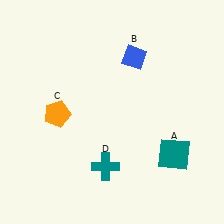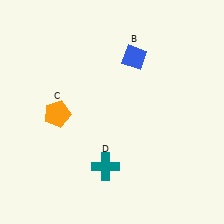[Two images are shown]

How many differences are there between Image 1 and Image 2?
There is 1 difference between the two images.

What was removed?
The teal square (A) was removed in Image 2.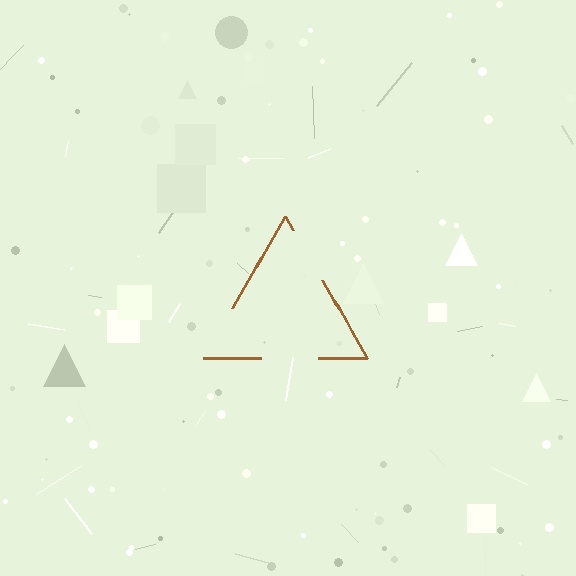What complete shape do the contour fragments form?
The contour fragments form a triangle.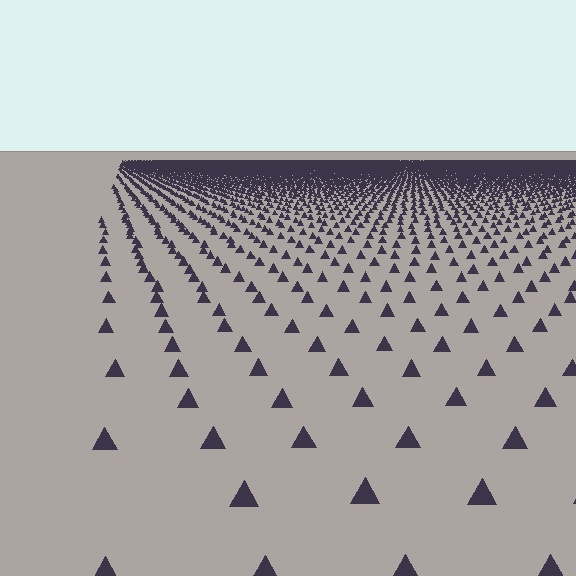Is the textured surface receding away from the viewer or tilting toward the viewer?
The surface is receding away from the viewer. Texture elements get smaller and denser toward the top.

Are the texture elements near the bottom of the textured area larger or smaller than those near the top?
Larger. Near the bottom, elements are closer to the viewer and appear at a bigger on-screen size.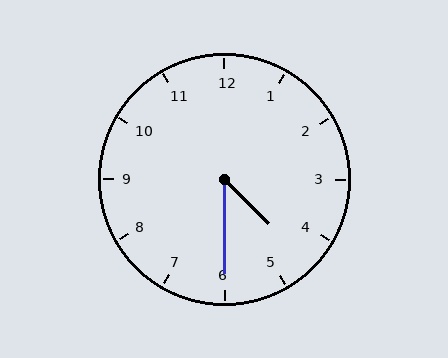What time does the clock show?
4:30.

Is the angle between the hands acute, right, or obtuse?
It is acute.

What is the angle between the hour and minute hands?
Approximately 45 degrees.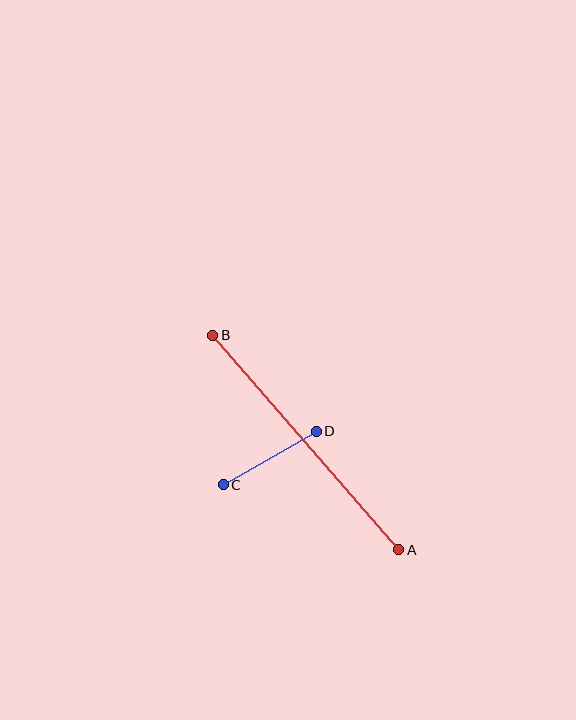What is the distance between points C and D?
The distance is approximately 107 pixels.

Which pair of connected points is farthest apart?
Points A and B are farthest apart.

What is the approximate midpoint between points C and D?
The midpoint is at approximately (270, 458) pixels.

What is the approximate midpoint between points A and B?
The midpoint is at approximately (306, 442) pixels.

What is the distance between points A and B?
The distance is approximately 284 pixels.